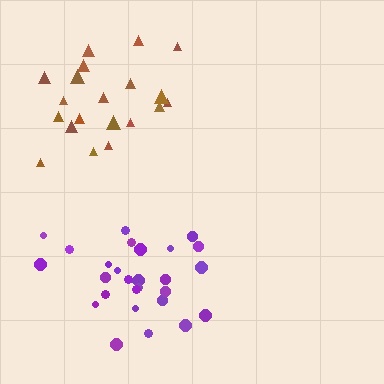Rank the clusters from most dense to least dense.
purple, brown.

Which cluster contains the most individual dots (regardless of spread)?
Purple (27).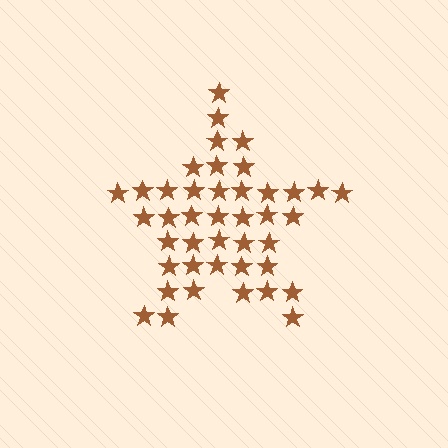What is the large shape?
The large shape is a star.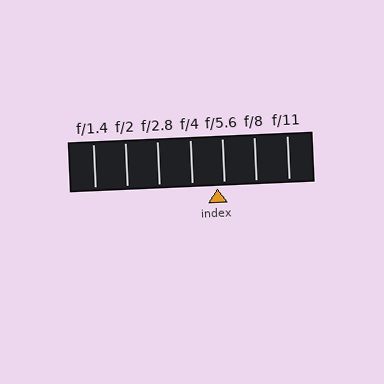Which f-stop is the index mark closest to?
The index mark is closest to f/5.6.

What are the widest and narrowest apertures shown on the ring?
The widest aperture shown is f/1.4 and the narrowest is f/11.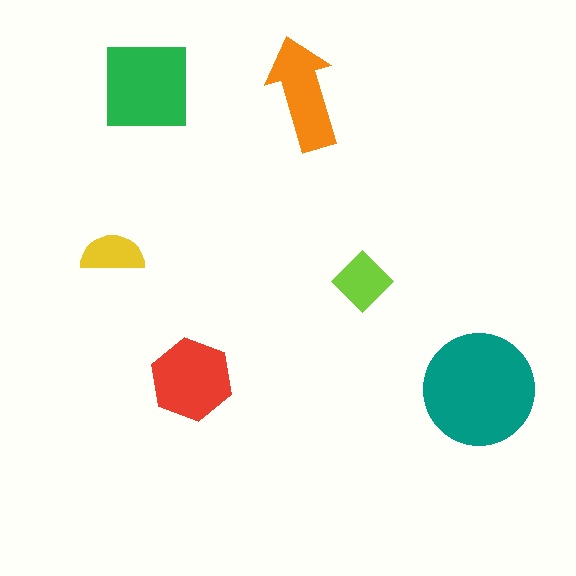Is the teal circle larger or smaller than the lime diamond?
Larger.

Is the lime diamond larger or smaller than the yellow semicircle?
Larger.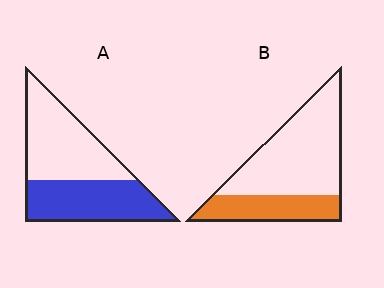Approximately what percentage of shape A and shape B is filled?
A is approximately 45% and B is approximately 30%.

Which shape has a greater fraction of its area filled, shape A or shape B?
Shape A.